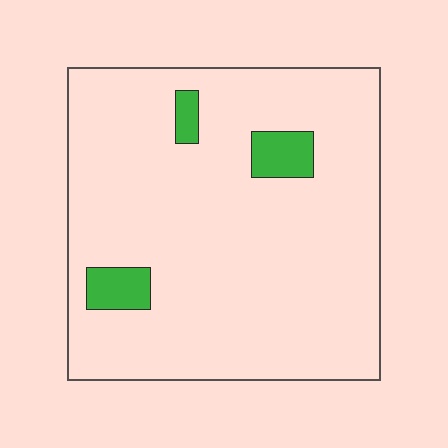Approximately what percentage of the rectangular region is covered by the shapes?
Approximately 5%.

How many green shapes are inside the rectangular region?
3.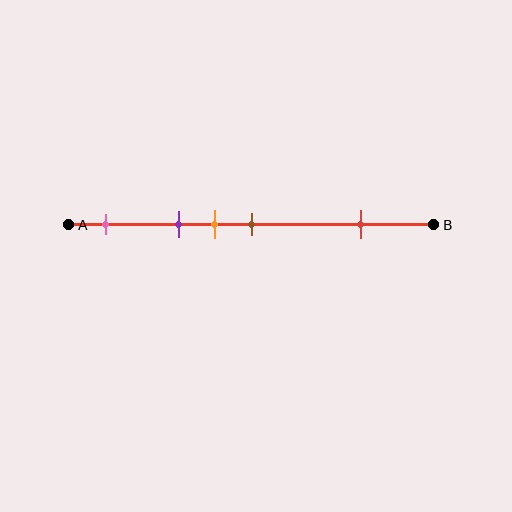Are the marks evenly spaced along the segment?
No, the marks are not evenly spaced.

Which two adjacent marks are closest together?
The orange and brown marks are the closest adjacent pair.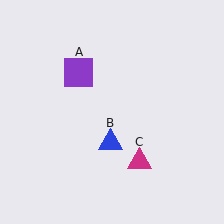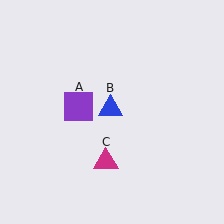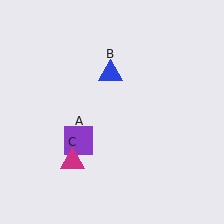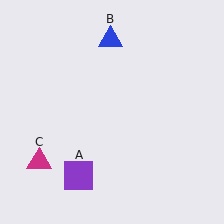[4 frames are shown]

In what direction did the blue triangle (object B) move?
The blue triangle (object B) moved up.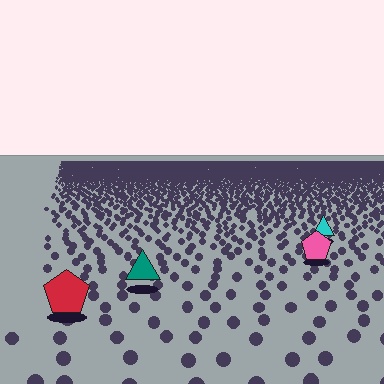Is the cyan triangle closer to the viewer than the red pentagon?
No. The red pentagon is closer — you can tell from the texture gradient: the ground texture is coarser near it.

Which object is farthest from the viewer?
The cyan triangle is farthest from the viewer. It appears smaller and the ground texture around it is denser.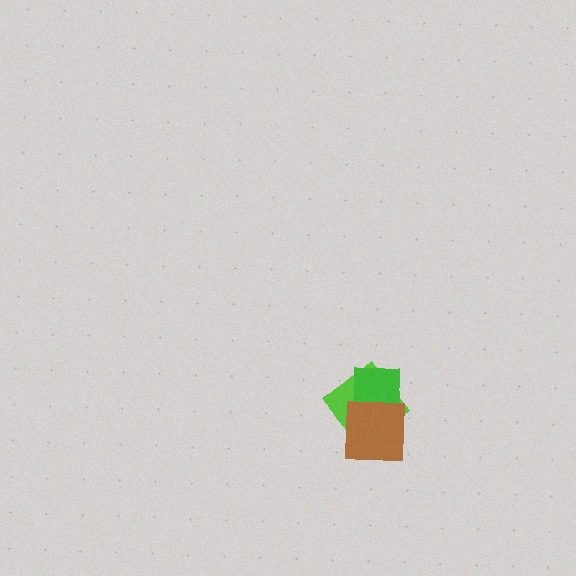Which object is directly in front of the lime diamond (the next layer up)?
The green square is directly in front of the lime diamond.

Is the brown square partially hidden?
No, no other shape covers it.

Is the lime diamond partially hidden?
Yes, it is partially covered by another shape.